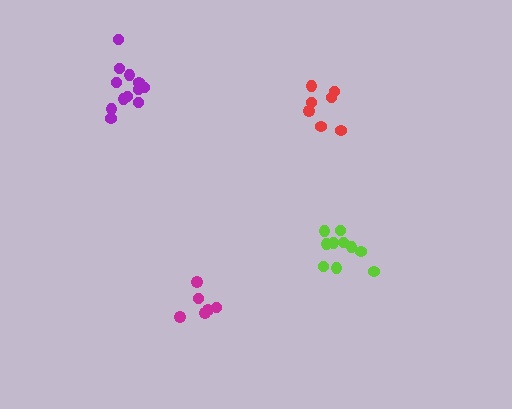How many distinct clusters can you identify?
There are 4 distinct clusters.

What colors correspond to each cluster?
The clusters are colored: purple, red, lime, magenta.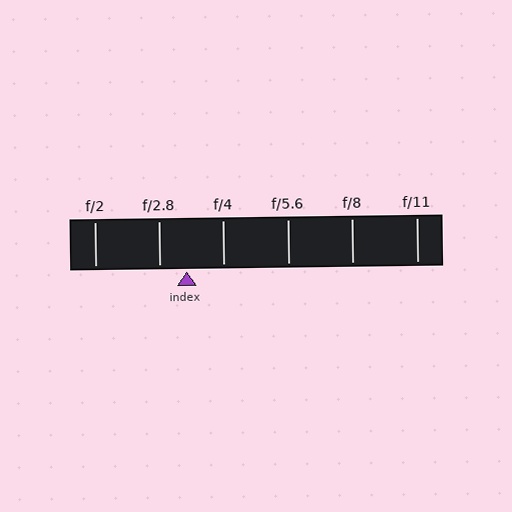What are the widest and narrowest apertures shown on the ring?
The widest aperture shown is f/2 and the narrowest is f/11.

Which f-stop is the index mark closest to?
The index mark is closest to f/2.8.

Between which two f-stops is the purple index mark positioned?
The index mark is between f/2.8 and f/4.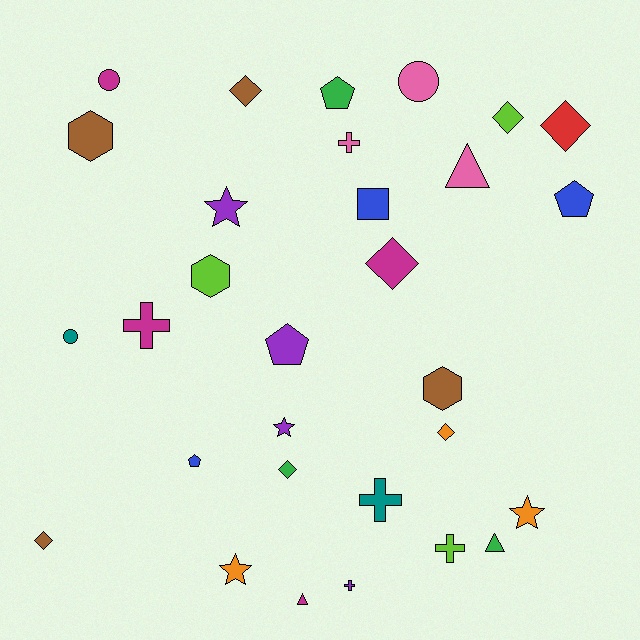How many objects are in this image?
There are 30 objects.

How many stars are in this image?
There are 4 stars.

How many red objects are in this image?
There is 1 red object.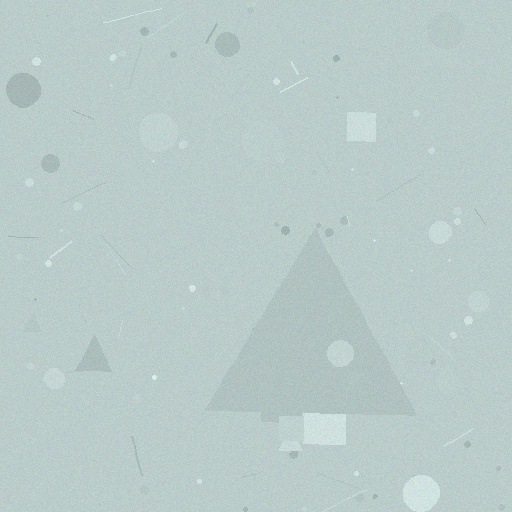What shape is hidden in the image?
A triangle is hidden in the image.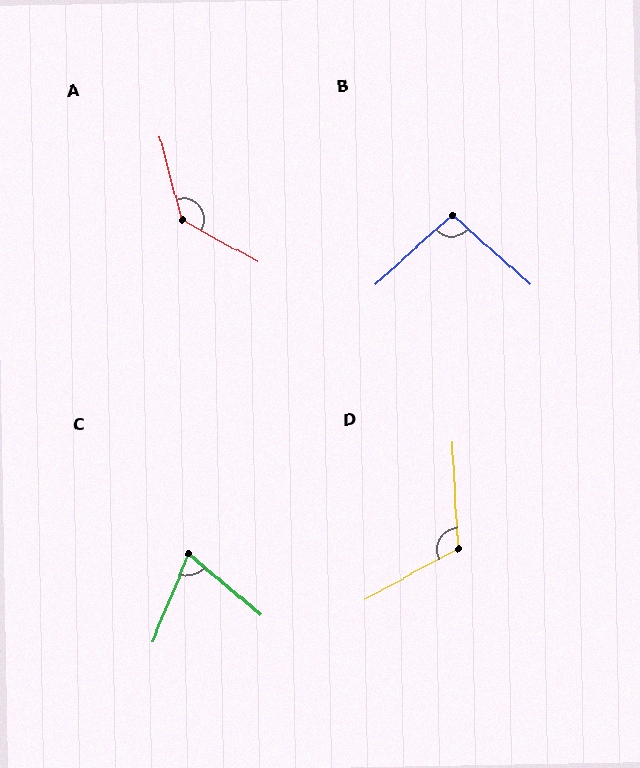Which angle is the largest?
A, at approximately 133 degrees.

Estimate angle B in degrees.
Approximately 96 degrees.